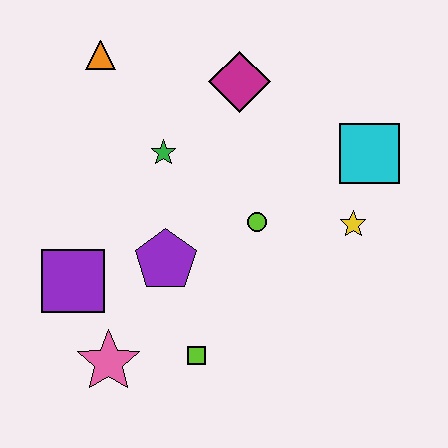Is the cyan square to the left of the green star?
No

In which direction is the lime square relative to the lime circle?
The lime square is below the lime circle.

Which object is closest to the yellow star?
The cyan square is closest to the yellow star.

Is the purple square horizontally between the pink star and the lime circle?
No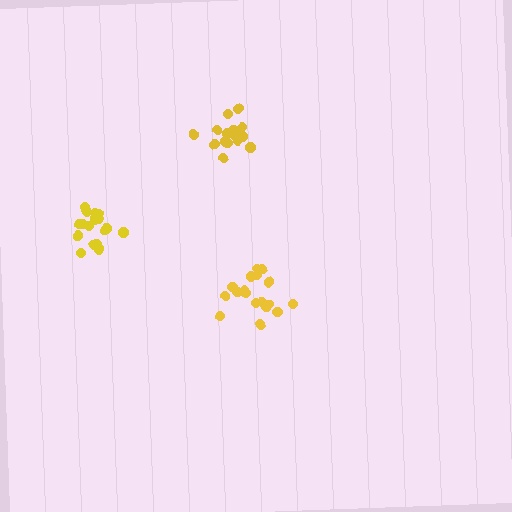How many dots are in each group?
Group 1: 18 dots, Group 2: 20 dots, Group 3: 18 dots (56 total).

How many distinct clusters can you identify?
There are 3 distinct clusters.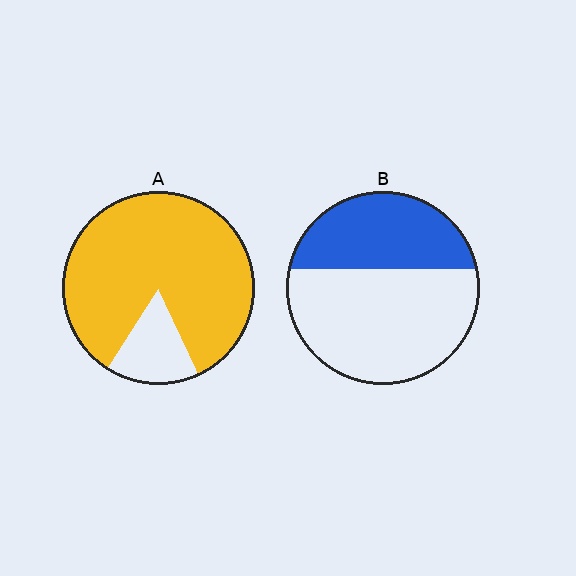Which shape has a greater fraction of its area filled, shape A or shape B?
Shape A.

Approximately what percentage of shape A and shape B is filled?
A is approximately 85% and B is approximately 40%.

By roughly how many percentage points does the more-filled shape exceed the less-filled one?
By roughly 45 percentage points (A over B).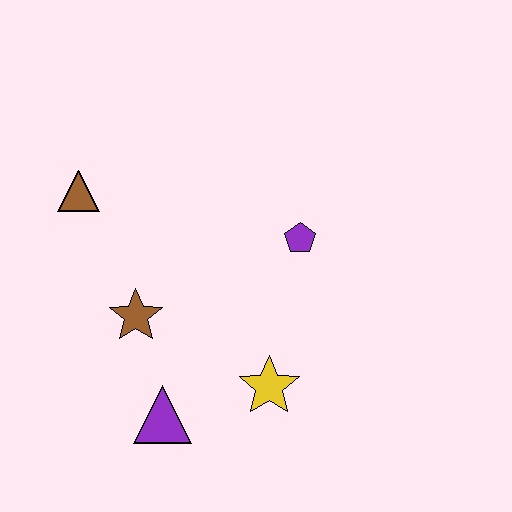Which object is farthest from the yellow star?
The brown triangle is farthest from the yellow star.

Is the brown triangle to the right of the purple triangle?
No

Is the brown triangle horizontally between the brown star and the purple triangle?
No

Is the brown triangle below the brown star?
No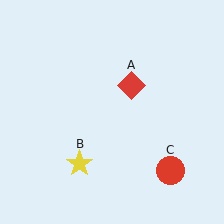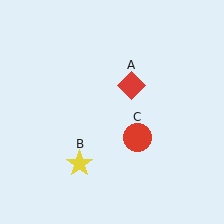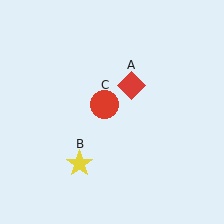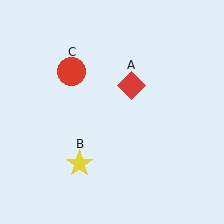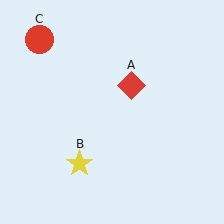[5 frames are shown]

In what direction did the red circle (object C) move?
The red circle (object C) moved up and to the left.